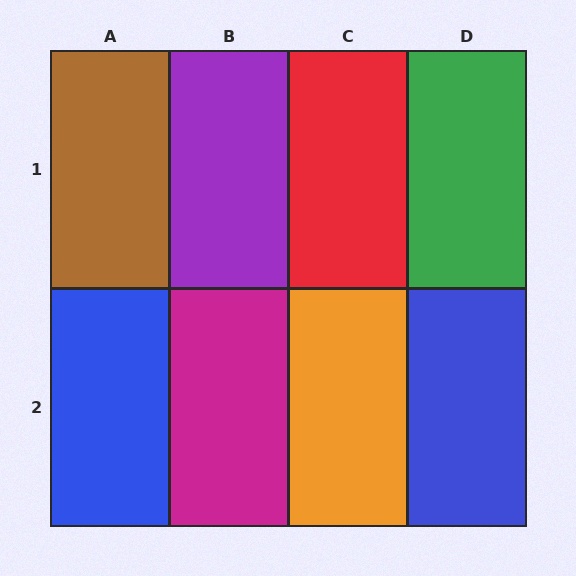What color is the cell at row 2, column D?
Blue.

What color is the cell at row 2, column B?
Magenta.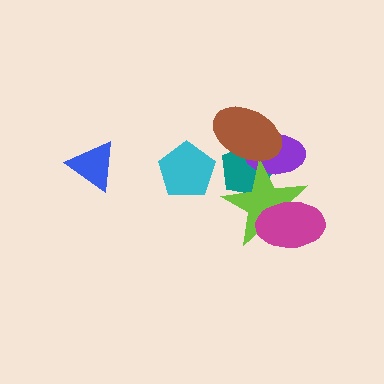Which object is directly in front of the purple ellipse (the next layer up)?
The lime star is directly in front of the purple ellipse.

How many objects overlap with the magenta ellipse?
1 object overlaps with the magenta ellipse.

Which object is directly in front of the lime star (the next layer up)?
The magenta ellipse is directly in front of the lime star.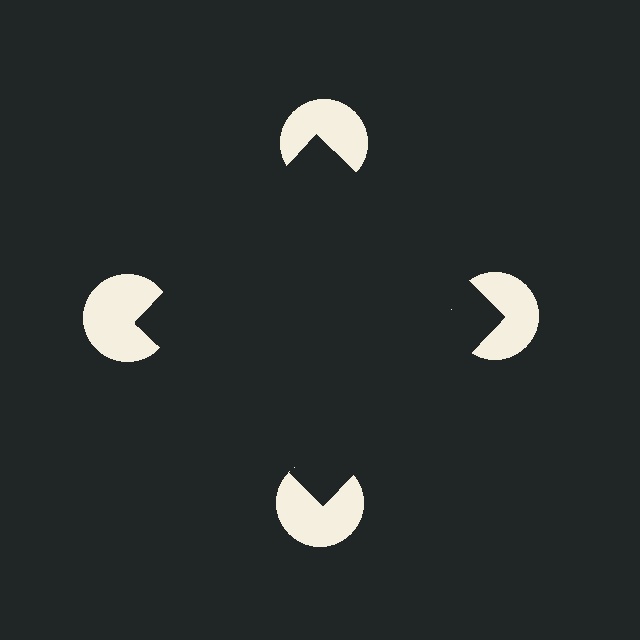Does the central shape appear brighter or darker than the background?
It typically appears slightly darker than the background, even though no actual brightness change is drawn.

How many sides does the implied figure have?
4 sides.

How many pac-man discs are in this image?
There are 4 — one at each vertex of the illusory square.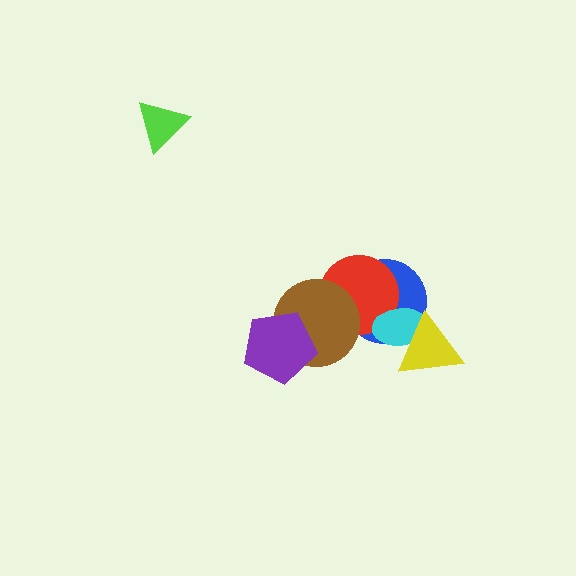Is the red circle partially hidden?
Yes, it is partially covered by another shape.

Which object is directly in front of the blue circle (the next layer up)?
The red circle is directly in front of the blue circle.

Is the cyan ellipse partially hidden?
Yes, it is partially covered by another shape.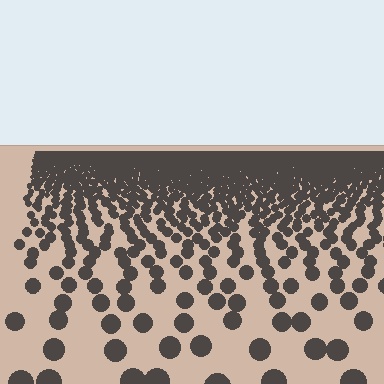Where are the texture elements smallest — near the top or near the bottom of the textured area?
Near the top.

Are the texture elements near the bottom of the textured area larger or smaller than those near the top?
Larger. Near the bottom, elements are closer to the viewer and appear at a bigger on-screen size.